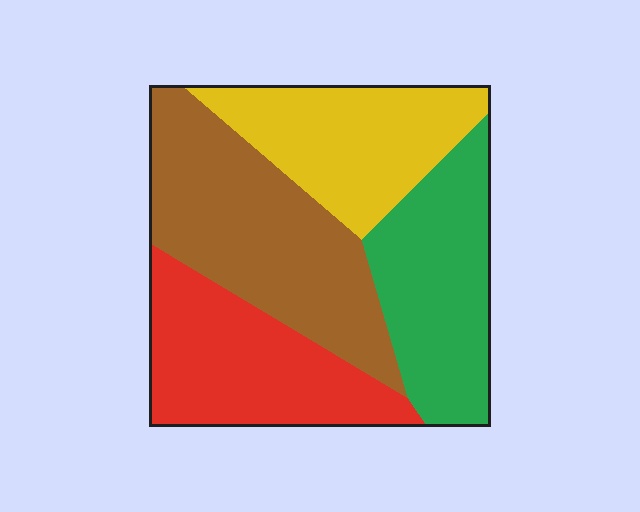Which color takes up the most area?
Brown, at roughly 30%.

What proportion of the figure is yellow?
Yellow covers 22% of the figure.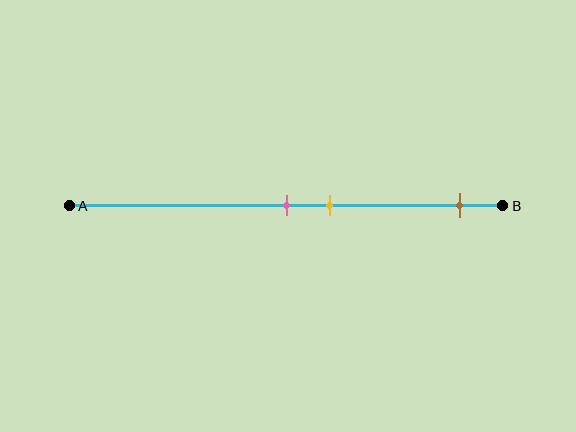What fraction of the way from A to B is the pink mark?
The pink mark is approximately 50% (0.5) of the way from A to B.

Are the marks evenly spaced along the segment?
No, the marks are not evenly spaced.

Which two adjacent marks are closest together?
The pink and yellow marks are the closest adjacent pair.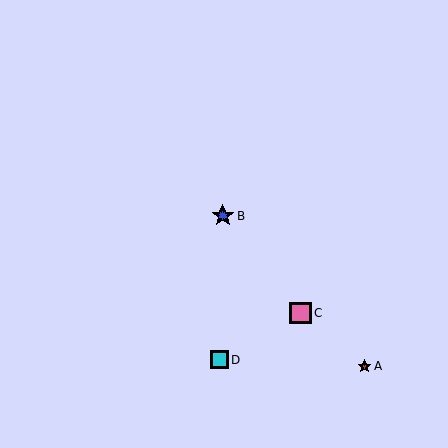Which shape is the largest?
The blue star (labeled B) is the largest.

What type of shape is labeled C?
Shape C is a pink square.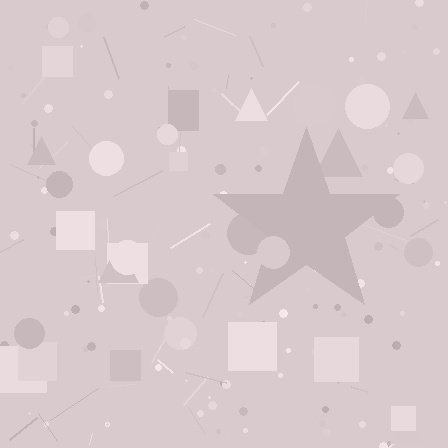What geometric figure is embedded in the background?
A star is embedded in the background.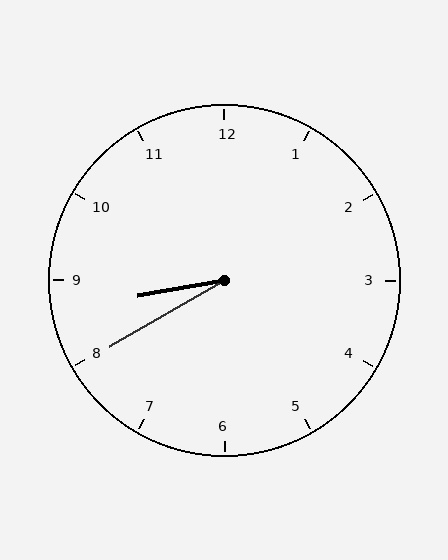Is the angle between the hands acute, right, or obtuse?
It is acute.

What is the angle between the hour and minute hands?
Approximately 20 degrees.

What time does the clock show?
8:40.